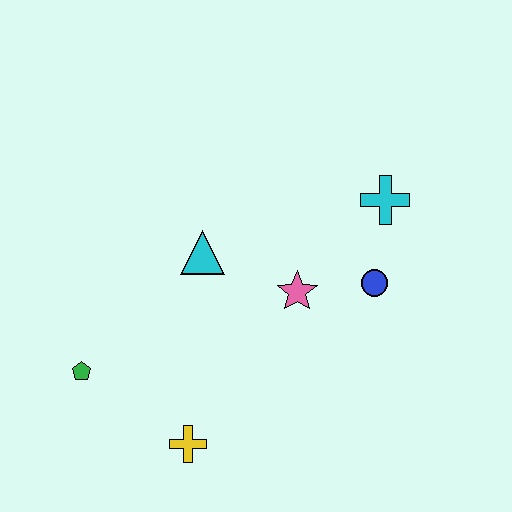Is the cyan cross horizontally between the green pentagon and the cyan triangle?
No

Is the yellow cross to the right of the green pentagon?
Yes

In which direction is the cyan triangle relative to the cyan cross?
The cyan triangle is to the left of the cyan cross.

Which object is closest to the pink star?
The blue circle is closest to the pink star.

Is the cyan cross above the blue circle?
Yes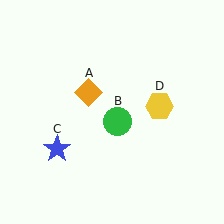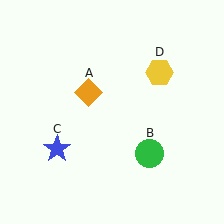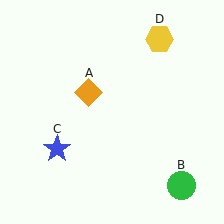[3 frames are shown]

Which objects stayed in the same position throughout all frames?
Orange diamond (object A) and blue star (object C) remained stationary.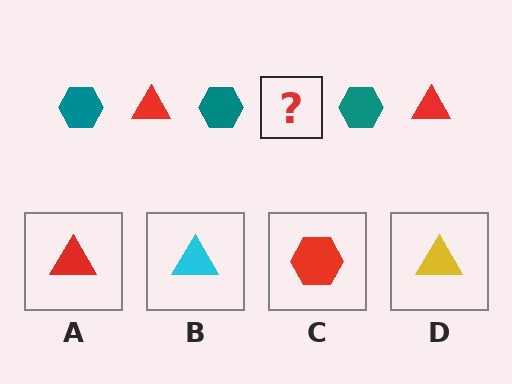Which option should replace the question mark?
Option A.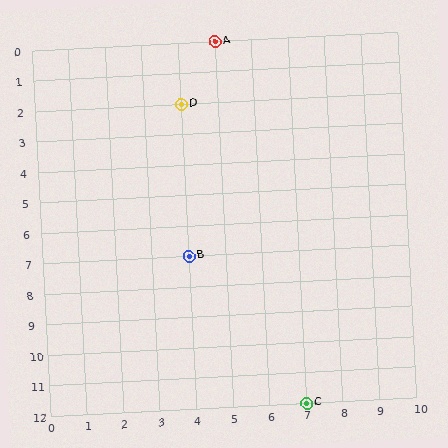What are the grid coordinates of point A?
Point A is at grid coordinates (5, 0).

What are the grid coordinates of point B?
Point B is at grid coordinates (4, 7).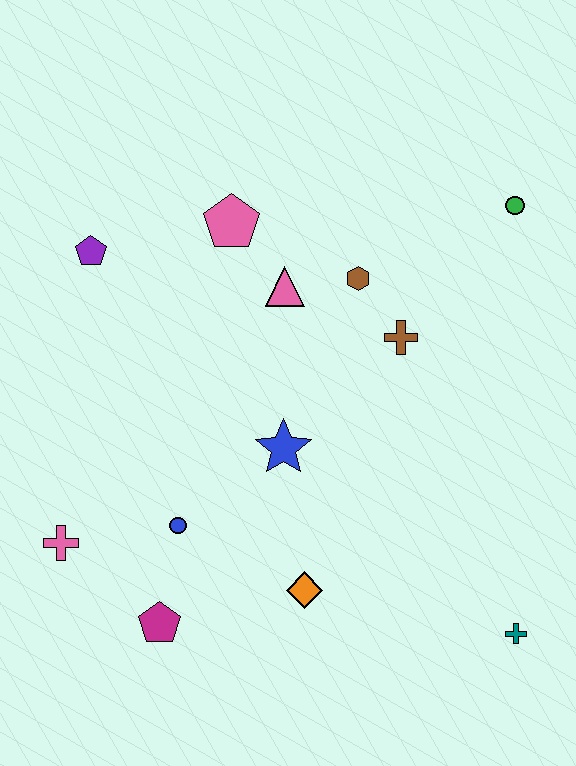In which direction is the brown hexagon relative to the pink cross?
The brown hexagon is to the right of the pink cross.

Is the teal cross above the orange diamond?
No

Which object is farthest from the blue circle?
The green circle is farthest from the blue circle.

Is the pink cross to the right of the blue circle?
No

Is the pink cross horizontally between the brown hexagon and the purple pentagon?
No